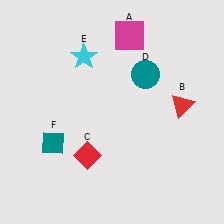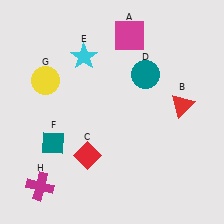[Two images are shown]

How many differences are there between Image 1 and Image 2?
There are 2 differences between the two images.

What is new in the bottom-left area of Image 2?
A magenta cross (H) was added in the bottom-left area of Image 2.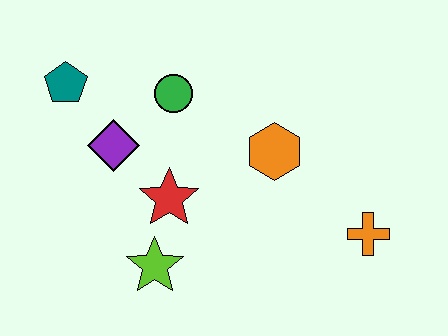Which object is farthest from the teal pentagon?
The orange cross is farthest from the teal pentagon.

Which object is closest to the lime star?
The red star is closest to the lime star.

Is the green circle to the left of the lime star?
No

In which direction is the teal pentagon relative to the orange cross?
The teal pentagon is to the left of the orange cross.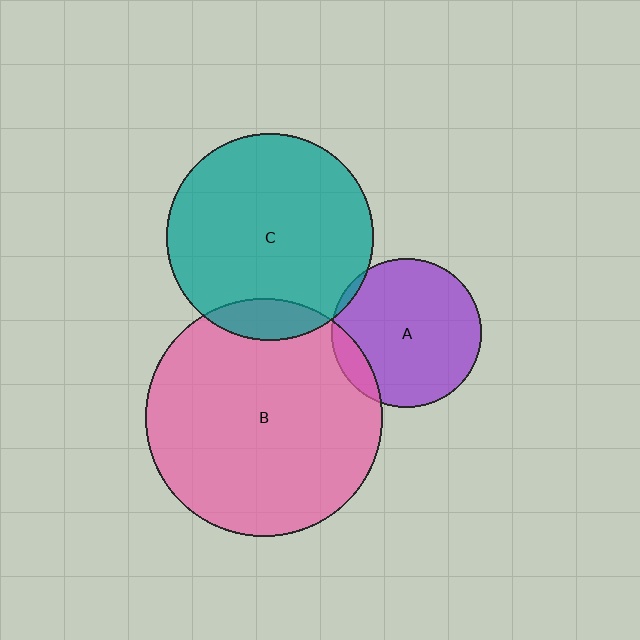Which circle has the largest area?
Circle B (pink).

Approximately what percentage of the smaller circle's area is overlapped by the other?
Approximately 10%.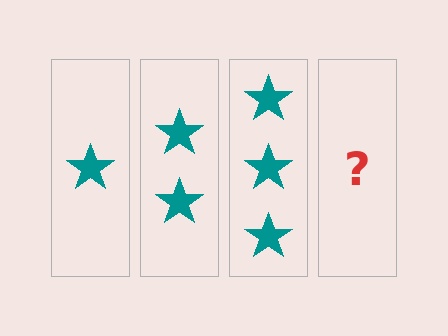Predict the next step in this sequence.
The next step is 4 stars.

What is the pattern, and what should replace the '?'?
The pattern is that each step adds one more star. The '?' should be 4 stars.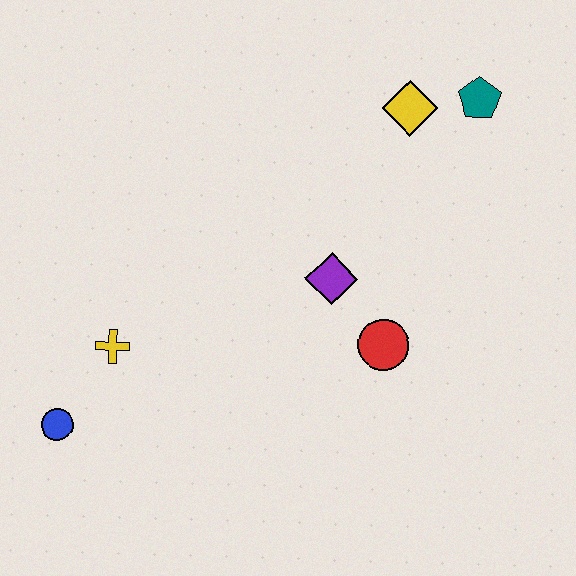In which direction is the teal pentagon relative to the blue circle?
The teal pentagon is to the right of the blue circle.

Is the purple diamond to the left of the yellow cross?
No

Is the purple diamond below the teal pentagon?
Yes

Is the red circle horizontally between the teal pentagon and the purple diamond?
Yes